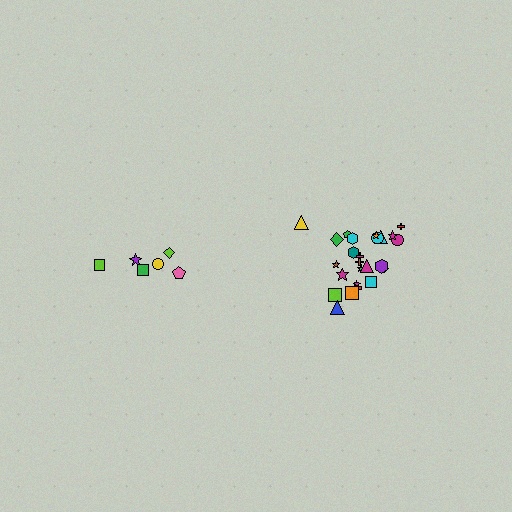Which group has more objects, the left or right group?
The right group.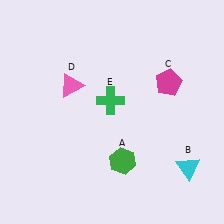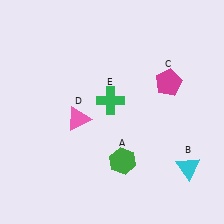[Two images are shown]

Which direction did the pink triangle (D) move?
The pink triangle (D) moved down.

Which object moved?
The pink triangle (D) moved down.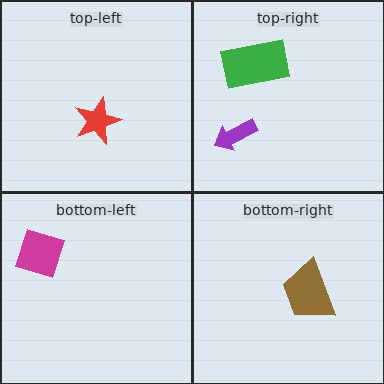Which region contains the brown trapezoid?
The bottom-right region.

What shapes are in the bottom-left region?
The magenta diamond.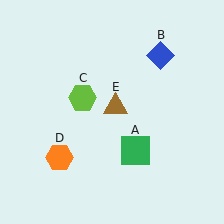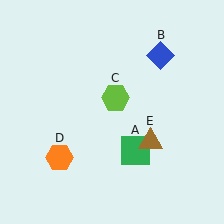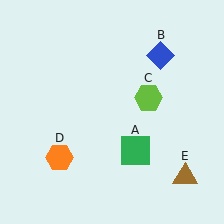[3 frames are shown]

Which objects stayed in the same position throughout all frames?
Green square (object A) and blue diamond (object B) and orange hexagon (object D) remained stationary.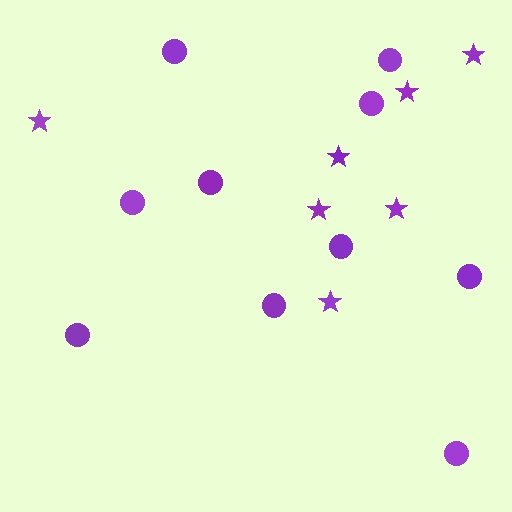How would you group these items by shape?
There are 2 groups: one group of stars (7) and one group of circles (10).